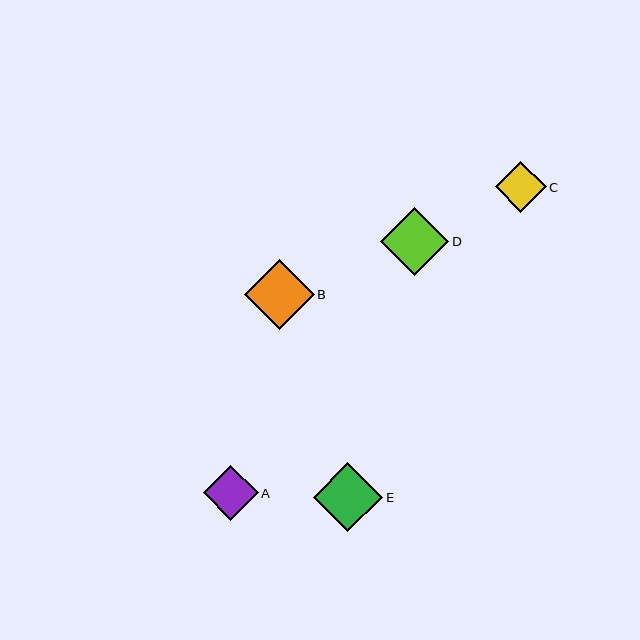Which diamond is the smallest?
Diamond C is the smallest with a size of approximately 51 pixels.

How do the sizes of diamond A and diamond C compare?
Diamond A and diamond C are approximately the same size.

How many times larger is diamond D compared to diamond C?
Diamond D is approximately 1.3 times the size of diamond C.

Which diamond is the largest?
Diamond B is the largest with a size of approximately 69 pixels.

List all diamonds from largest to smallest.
From largest to smallest: B, E, D, A, C.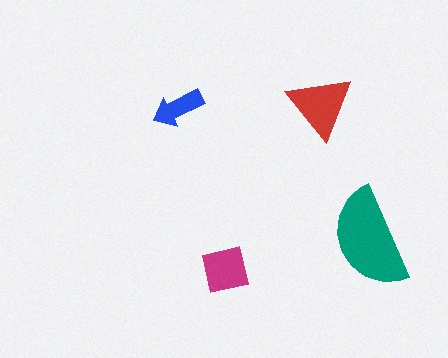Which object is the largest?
The teal semicircle.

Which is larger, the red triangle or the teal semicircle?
The teal semicircle.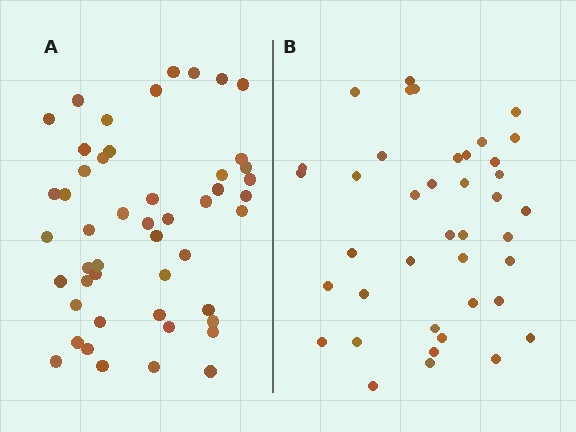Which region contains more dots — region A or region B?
Region A (the left region) has more dots.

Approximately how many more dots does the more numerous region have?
Region A has roughly 8 or so more dots than region B.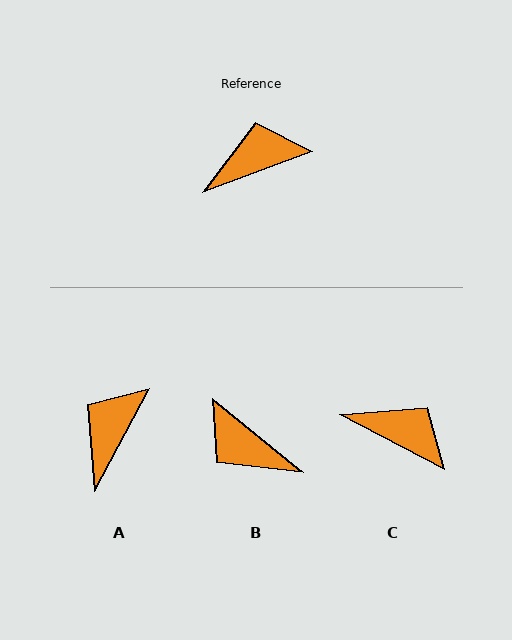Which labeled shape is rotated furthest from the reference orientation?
B, about 121 degrees away.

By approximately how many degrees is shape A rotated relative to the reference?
Approximately 42 degrees counter-clockwise.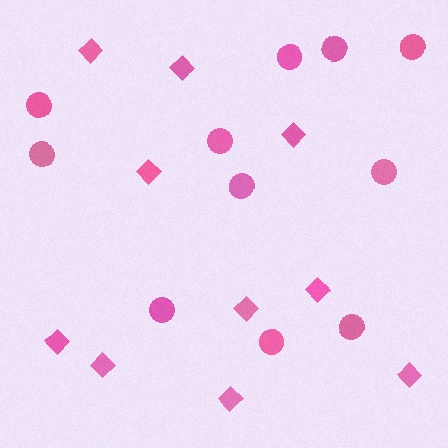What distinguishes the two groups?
There are 2 groups: one group of diamonds (10) and one group of circles (11).